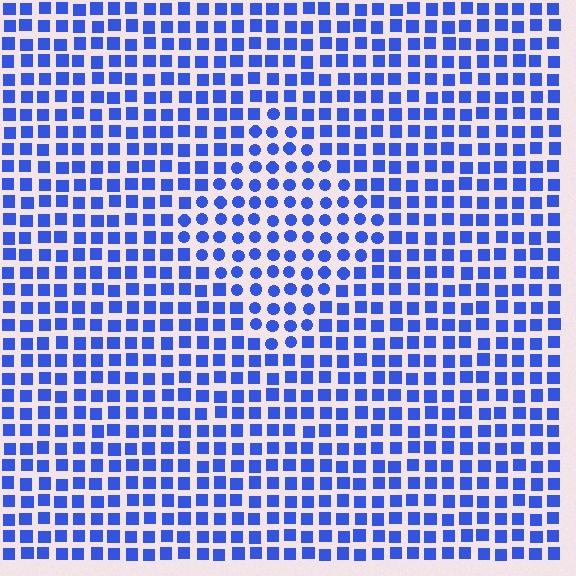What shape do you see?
I see a diamond.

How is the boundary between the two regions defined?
The boundary is defined by a change in element shape: circles inside vs. squares outside. All elements share the same color and spacing.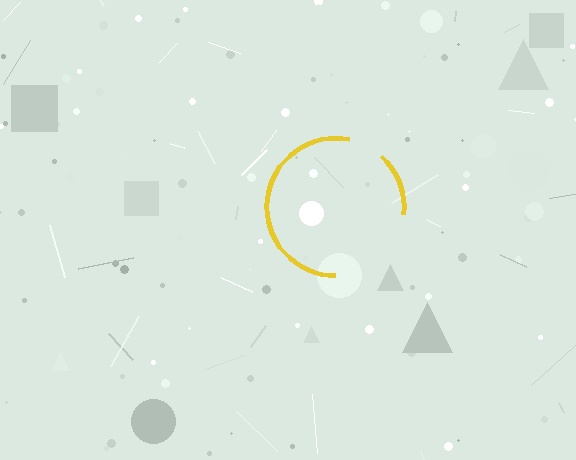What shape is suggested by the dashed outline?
The dashed outline suggests a circle.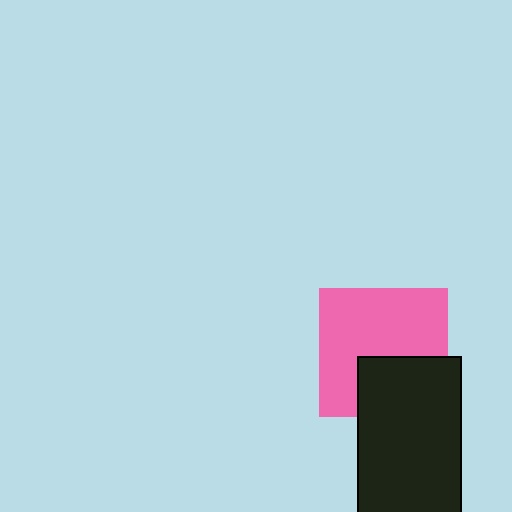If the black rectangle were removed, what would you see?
You would see the complete pink square.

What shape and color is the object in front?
The object in front is a black rectangle.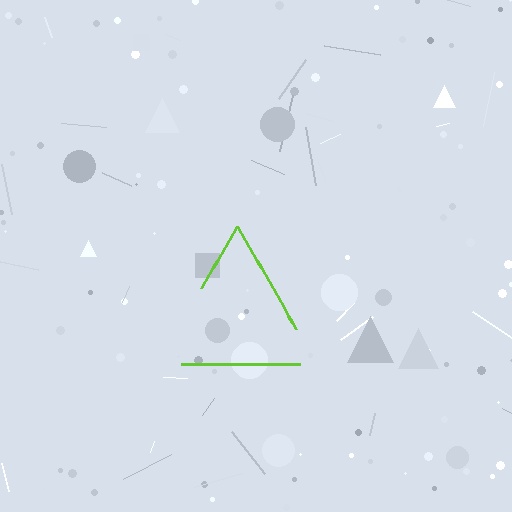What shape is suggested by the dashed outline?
The dashed outline suggests a triangle.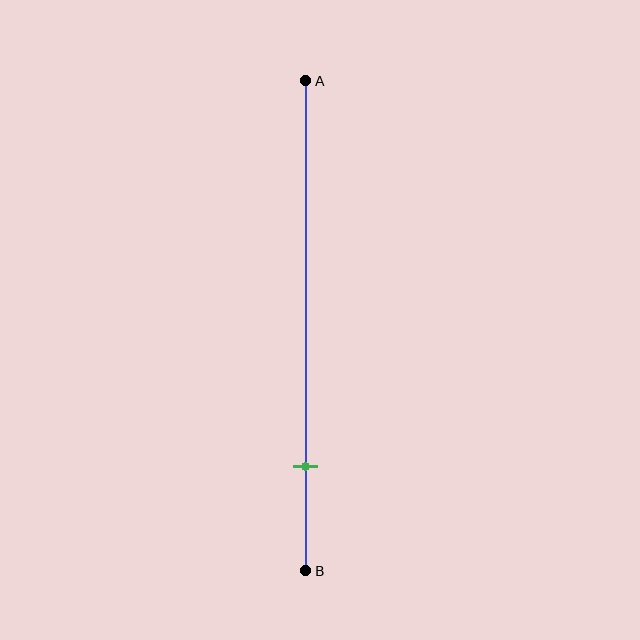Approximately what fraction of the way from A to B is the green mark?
The green mark is approximately 80% of the way from A to B.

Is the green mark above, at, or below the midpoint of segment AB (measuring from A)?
The green mark is below the midpoint of segment AB.